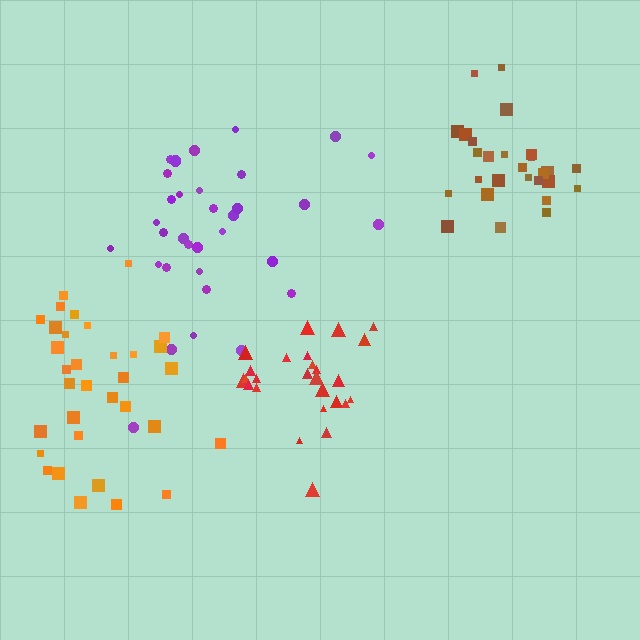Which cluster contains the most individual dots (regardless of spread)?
Purple (34).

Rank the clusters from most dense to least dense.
brown, red, orange, purple.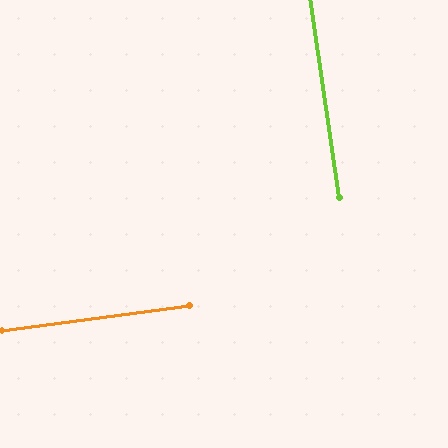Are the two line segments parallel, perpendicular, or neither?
Perpendicular — they meet at approximately 89°.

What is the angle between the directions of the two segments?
Approximately 89 degrees.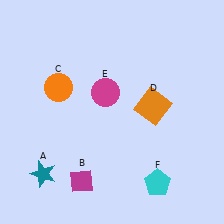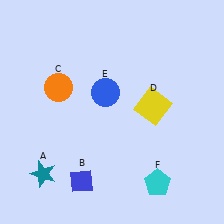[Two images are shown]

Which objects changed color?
B changed from magenta to blue. D changed from orange to yellow. E changed from magenta to blue.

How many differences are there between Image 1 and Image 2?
There are 3 differences between the two images.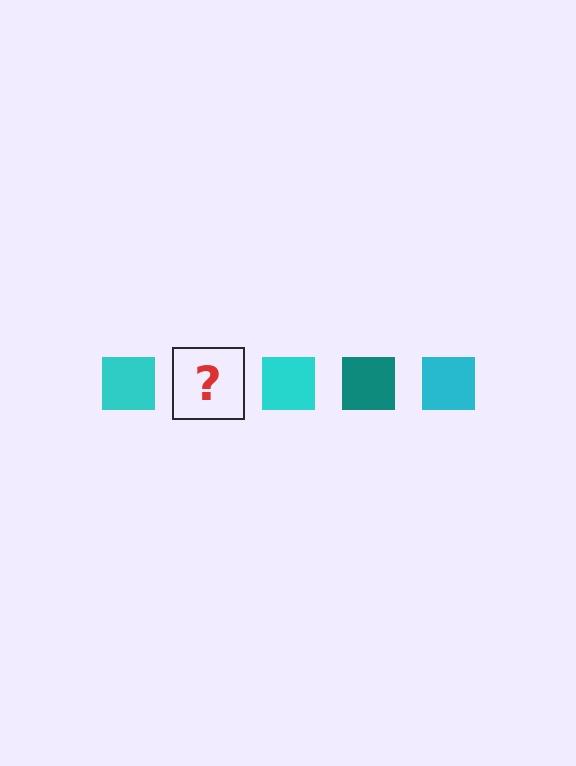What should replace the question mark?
The question mark should be replaced with a teal square.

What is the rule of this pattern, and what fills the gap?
The rule is that the pattern cycles through cyan, teal squares. The gap should be filled with a teal square.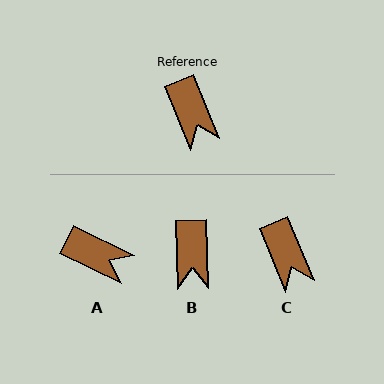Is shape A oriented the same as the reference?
No, it is off by about 41 degrees.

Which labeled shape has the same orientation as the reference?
C.